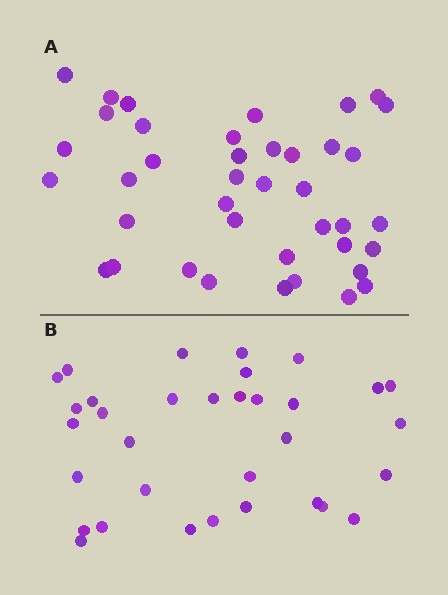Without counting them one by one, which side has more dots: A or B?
Region A (the top region) has more dots.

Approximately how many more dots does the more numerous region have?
Region A has roughly 8 or so more dots than region B.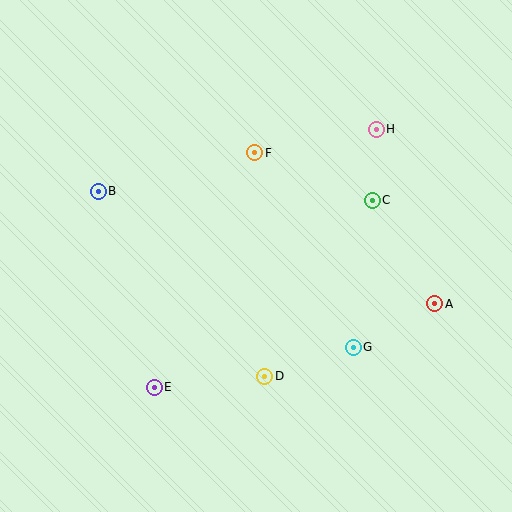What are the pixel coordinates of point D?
Point D is at (265, 376).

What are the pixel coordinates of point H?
Point H is at (376, 129).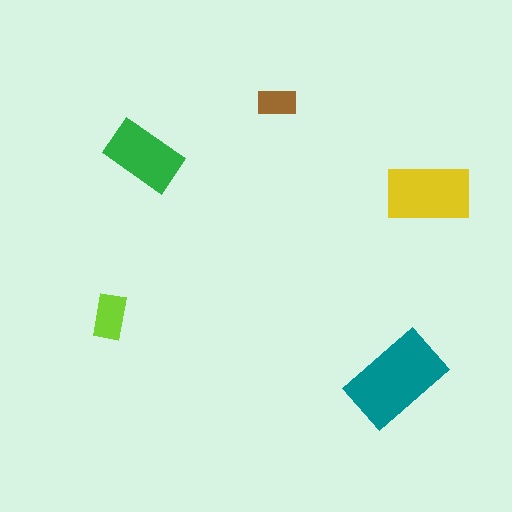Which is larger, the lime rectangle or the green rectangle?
The green one.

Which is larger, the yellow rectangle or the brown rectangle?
The yellow one.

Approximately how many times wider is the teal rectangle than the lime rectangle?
About 2 times wider.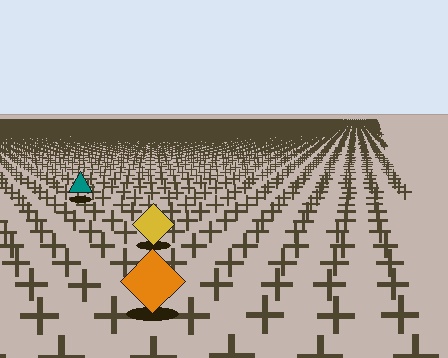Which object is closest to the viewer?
The orange diamond is closest. The texture marks near it are larger and more spread out.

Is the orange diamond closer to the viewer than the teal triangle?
Yes. The orange diamond is closer — you can tell from the texture gradient: the ground texture is coarser near it.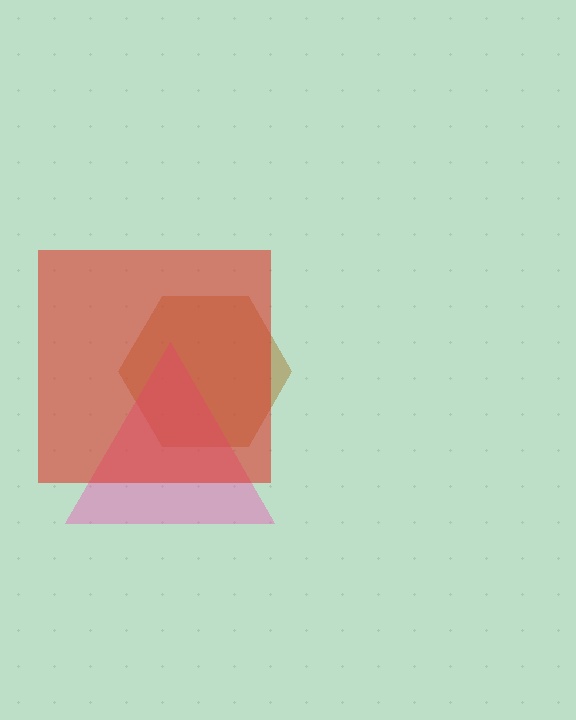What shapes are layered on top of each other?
The layered shapes are: a brown hexagon, a pink triangle, a red square.